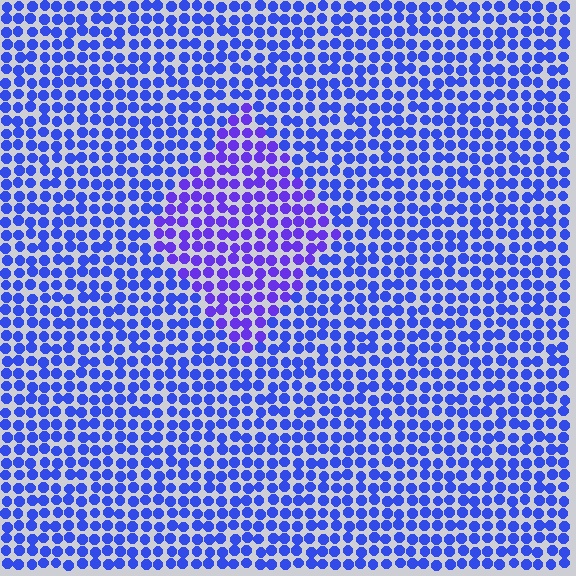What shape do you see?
I see a diamond.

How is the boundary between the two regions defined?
The boundary is defined purely by a slight shift in hue (about 26 degrees). Spacing, size, and orientation are identical on both sides.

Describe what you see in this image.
The image is filled with small blue elements in a uniform arrangement. A diamond-shaped region is visible where the elements are tinted to a slightly different hue, forming a subtle color boundary.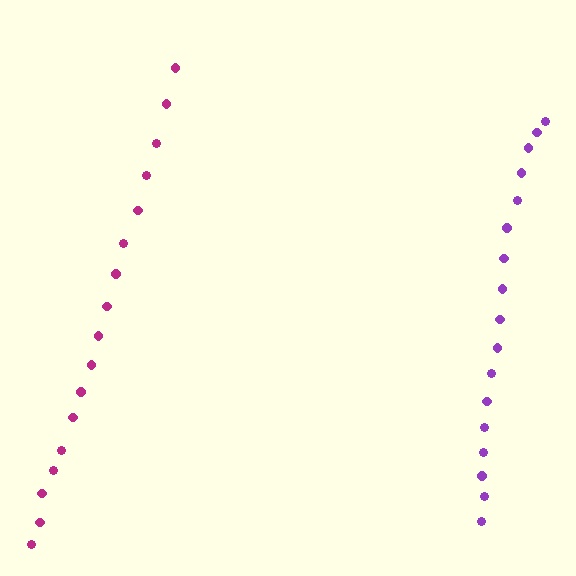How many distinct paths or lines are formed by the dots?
There are 2 distinct paths.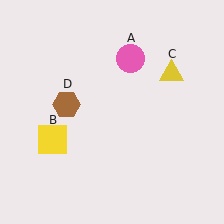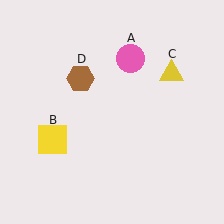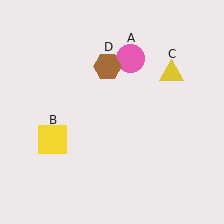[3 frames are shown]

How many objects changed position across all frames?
1 object changed position: brown hexagon (object D).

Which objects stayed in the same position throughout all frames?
Pink circle (object A) and yellow square (object B) and yellow triangle (object C) remained stationary.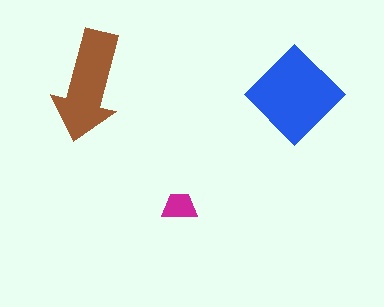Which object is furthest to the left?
The brown arrow is leftmost.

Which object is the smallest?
The magenta trapezoid.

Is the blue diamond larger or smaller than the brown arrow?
Larger.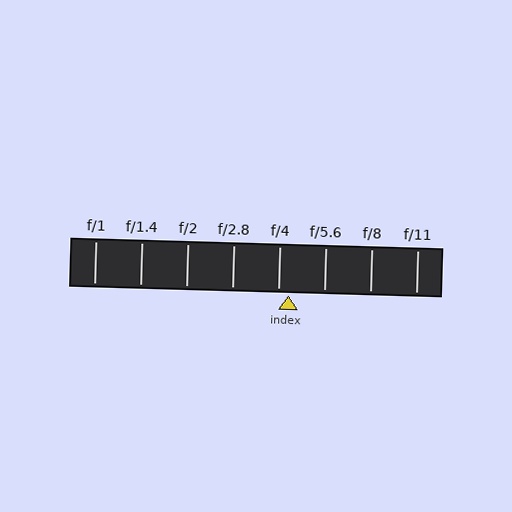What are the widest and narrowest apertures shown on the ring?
The widest aperture shown is f/1 and the narrowest is f/11.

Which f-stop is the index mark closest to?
The index mark is closest to f/4.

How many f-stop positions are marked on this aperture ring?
There are 8 f-stop positions marked.